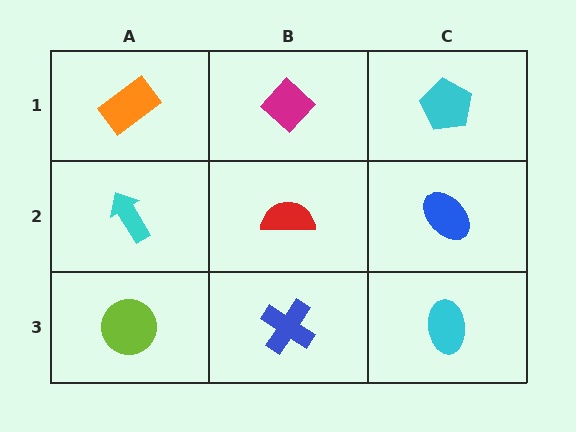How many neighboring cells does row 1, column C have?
2.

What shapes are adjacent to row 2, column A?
An orange rectangle (row 1, column A), a lime circle (row 3, column A), a red semicircle (row 2, column B).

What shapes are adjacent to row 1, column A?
A cyan arrow (row 2, column A), a magenta diamond (row 1, column B).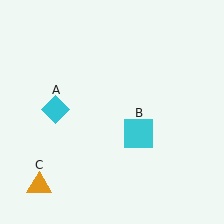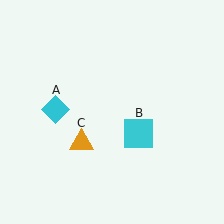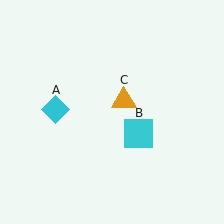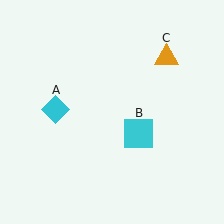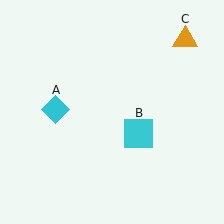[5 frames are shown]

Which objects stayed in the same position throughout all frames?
Cyan diamond (object A) and cyan square (object B) remained stationary.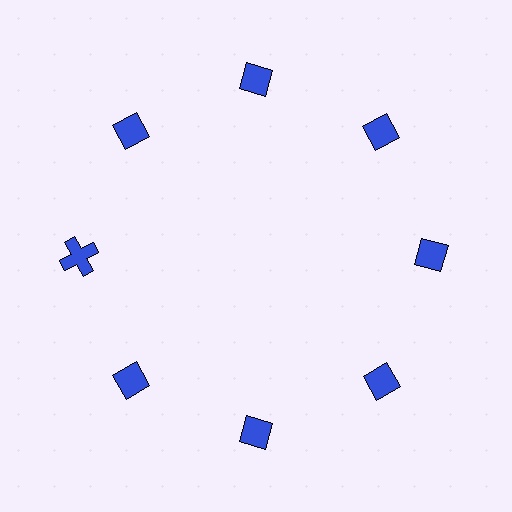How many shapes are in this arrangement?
There are 8 shapes arranged in a ring pattern.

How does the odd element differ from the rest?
It has a different shape: cross instead of diamond.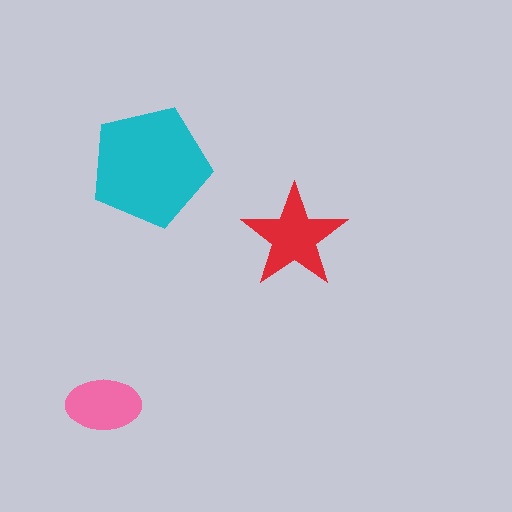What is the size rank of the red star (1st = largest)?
2nd.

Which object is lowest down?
The pink ellipse is bottommost.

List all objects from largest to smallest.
The cyan pentagon, the red star, the pink ellipse.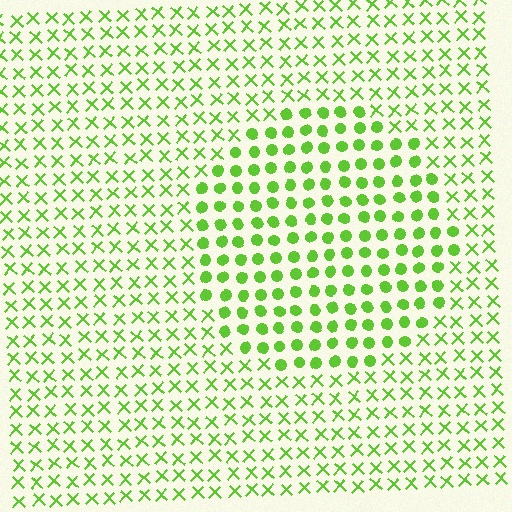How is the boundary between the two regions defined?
The boundary is defined by a change in element shape: circles inside vs. X marks outside. All elements share the same color and spacing.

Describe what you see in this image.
The image is filled with small lime elements arranged in a uniform grid. A circle-shaped region contains circles, while the surrounding area contains X marks. The boundary is defined purely by the change in element shape.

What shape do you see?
I see a circle.